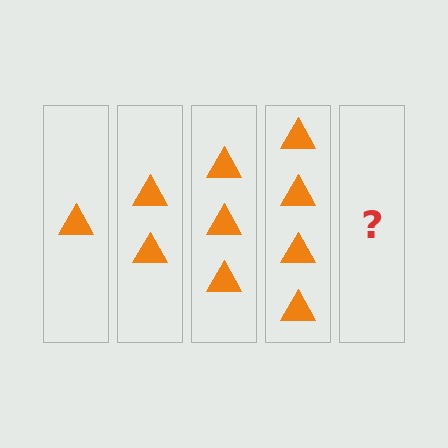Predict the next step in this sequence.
The next step is 5 triangles.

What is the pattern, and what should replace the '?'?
The pattern is that each step adds one more triangle. The '?' should be 5 triangles.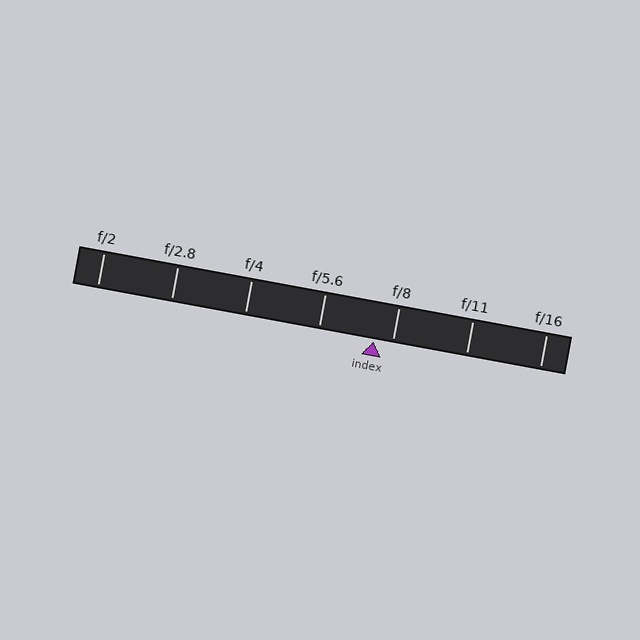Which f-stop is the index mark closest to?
The index mark is closest to f/8.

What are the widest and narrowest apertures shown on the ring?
The widest aperture shown is f/2 and the narrowest is f/16.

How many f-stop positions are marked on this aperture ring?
There are 7 f-stop positions marked.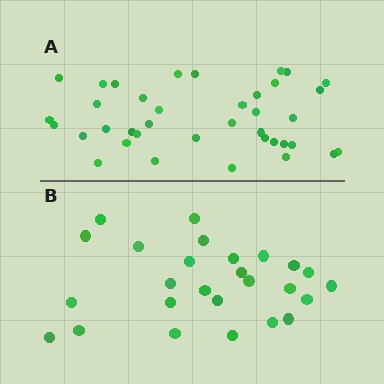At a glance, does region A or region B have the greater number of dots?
Region A (the top region) has more dots.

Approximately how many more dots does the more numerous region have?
Region A has roughly 12 or so more dots than region B.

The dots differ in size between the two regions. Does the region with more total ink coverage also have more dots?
No. Region B has more total ink coverage because its dots are larger, but region A actually contains more individual dots. Total area can be misleading — the number of items is what matters here.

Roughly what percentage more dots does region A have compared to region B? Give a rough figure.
About 45% more.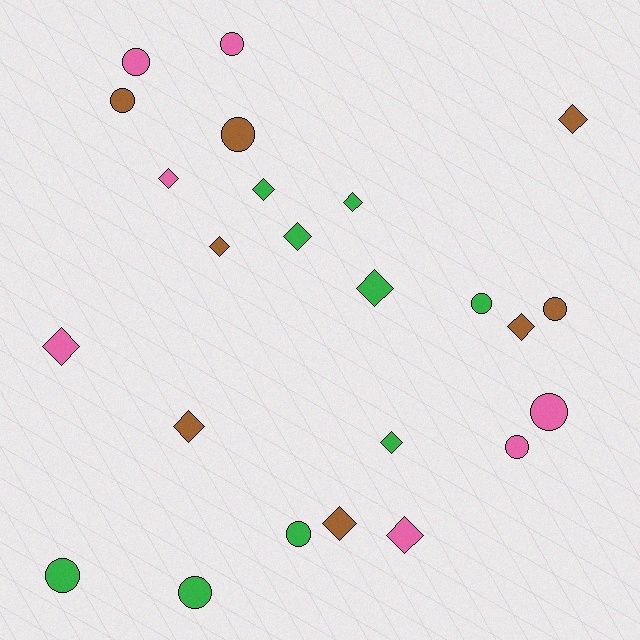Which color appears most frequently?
Green, with 9 objects.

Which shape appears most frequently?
Diamond, with 13 objects.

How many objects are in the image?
There are 24 objects.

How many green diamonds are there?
There are 5 green diamonds.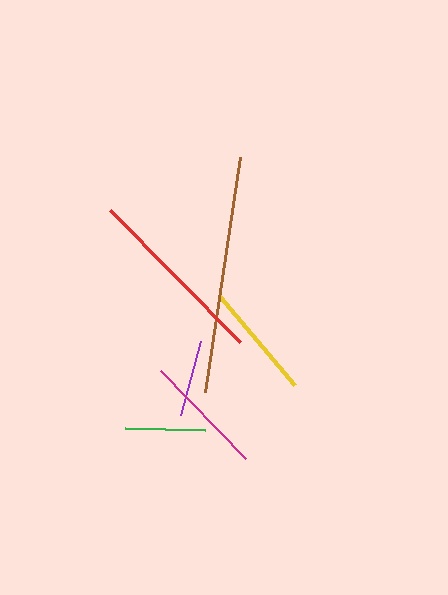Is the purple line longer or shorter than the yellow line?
The yellow line is longer than the purple line.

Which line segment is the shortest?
The purple line is the shortest at approximately 76 pixels.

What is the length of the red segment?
The red segment is approximately 186 pixels long.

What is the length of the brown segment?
The brown segment is approximately 238 pixels long.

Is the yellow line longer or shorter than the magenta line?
The magenta line is longer than the yellow line.